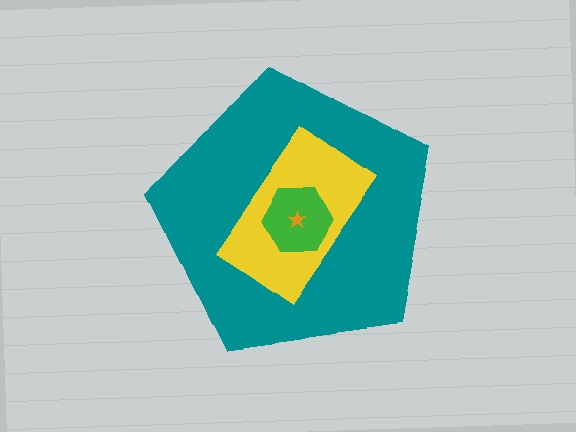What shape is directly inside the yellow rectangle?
The green hexagon.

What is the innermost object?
The orange star.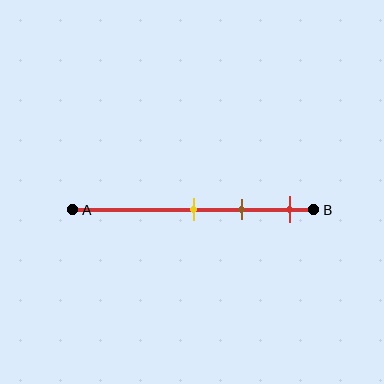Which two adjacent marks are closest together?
The yellow and brown marks are the closest adjacent pair.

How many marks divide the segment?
There are 3 marks dividing the segment.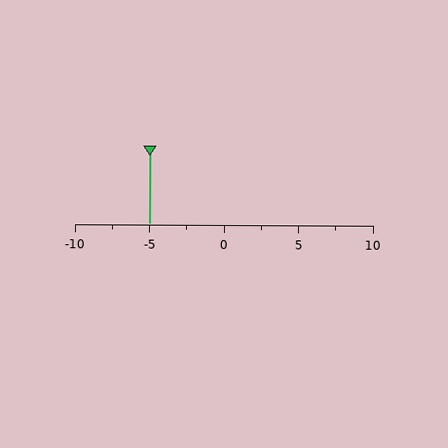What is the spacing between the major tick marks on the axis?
The major ticks are spaced 5 apart.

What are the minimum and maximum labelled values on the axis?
The axis runs from -10 to 10.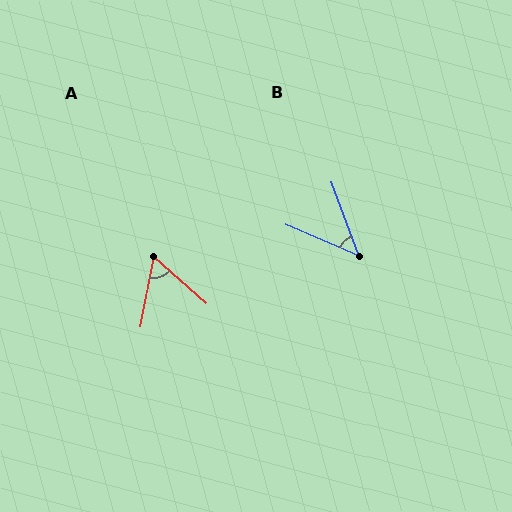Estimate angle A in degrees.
Approximately 59 degrees.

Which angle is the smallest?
B, at approximately 46 degrees.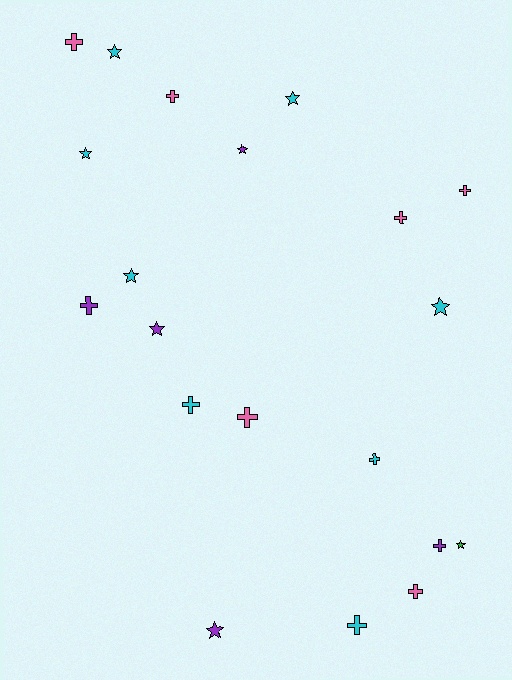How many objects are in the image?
There are 20 objects.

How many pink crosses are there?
There are 6 pink crosses.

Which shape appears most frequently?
Cross, with 11 objects.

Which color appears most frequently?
Cyan, with 8 objects.